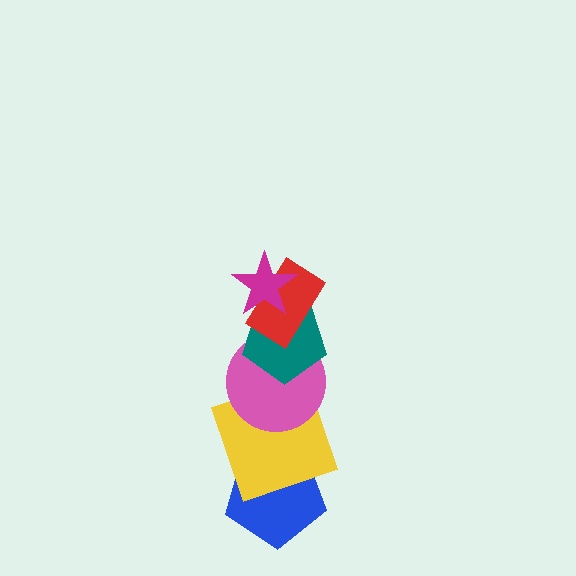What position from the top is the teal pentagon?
The teal pentagon is 3rd from the top.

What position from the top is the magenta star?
The magenta star is 1st from the top.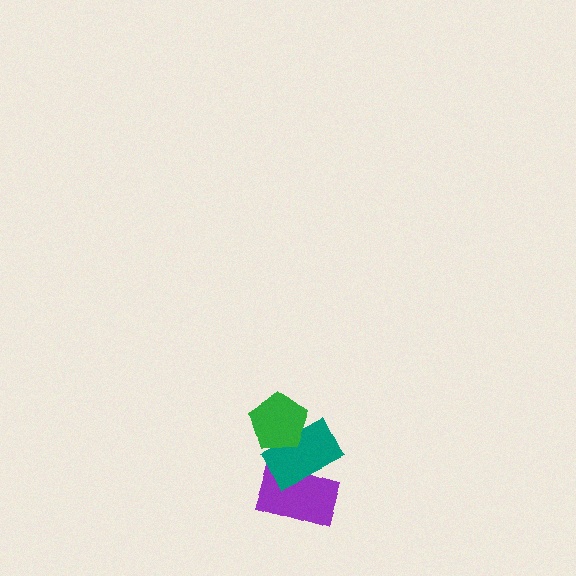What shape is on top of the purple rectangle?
The teal rectangle is on top of the purple rectangle.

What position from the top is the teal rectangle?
The teal rectangle is 2nd from the top.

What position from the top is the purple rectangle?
The purple rectangle is 3rd from the top.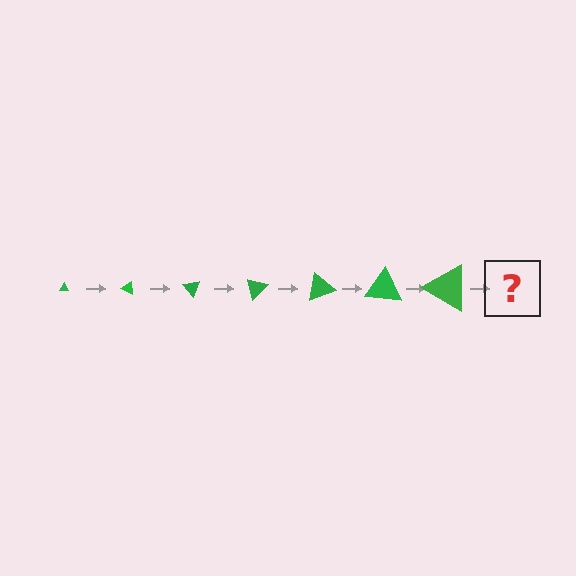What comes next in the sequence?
The next element should be a triangle, larger than the previous one and rotated 175 degrees from the start.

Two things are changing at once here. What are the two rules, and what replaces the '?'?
The two rules are that the triangle grows larger each step and it rotates 25 degrees each step. The '?' should be a triangle, larger than the previous one and rotated 175 degrees from the start.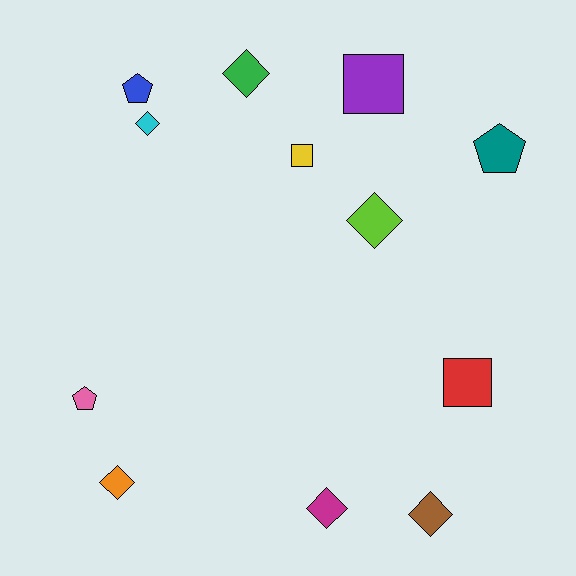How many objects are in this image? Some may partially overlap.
There are 12 objects.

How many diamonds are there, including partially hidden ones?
There are 6 diamonds.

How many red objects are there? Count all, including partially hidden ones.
There is 1 red object.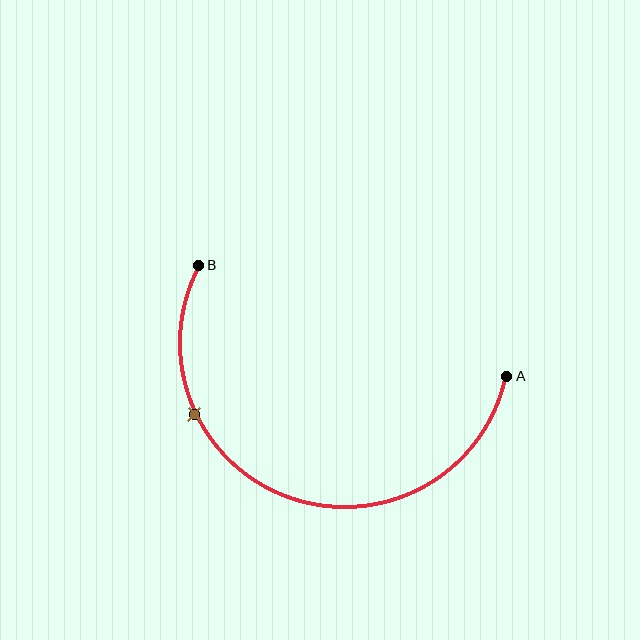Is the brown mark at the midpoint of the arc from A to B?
No. The brown mark lies on the arc but is closer to endpoint B. The arc midpoint would be at the point on the curve equidistant along the arc from both A and B.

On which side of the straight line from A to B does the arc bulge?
The arc bulges below the straight line connecting A and B.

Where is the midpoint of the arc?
The arc midpoint is the point on the curve farthest from the straight line joining A and B. It sits below that line.